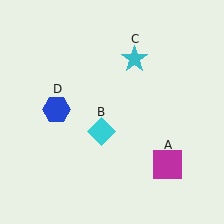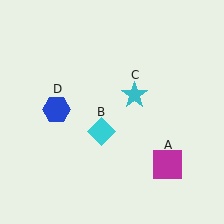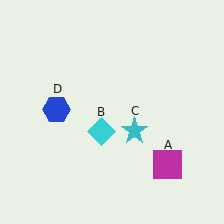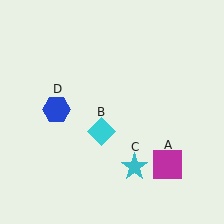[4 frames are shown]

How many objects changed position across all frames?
1 object changed position: cyan star (object C).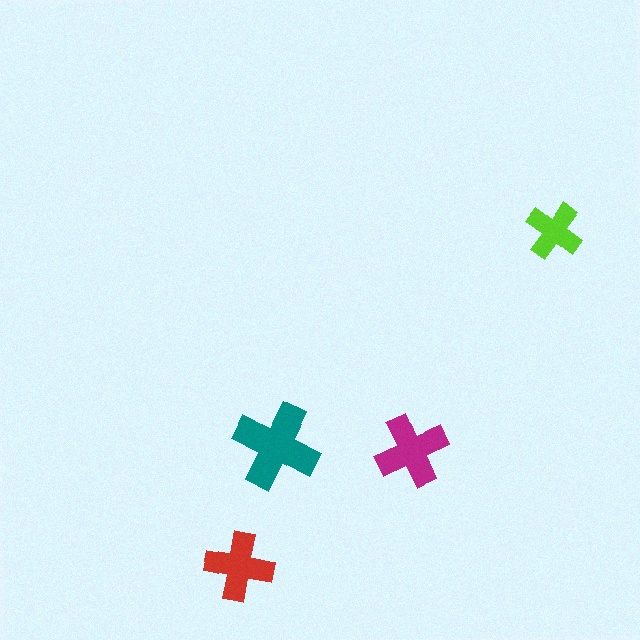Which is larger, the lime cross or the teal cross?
The teal one.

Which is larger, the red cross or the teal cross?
The teal one.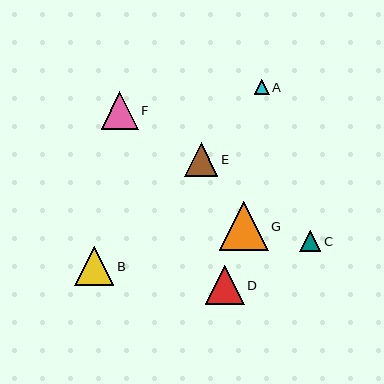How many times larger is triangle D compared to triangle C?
Triangle D is approximately 1.9 times the size of triangle C.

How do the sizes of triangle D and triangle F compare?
Triangle D and triangle F are approximately the same size.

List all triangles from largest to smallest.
From largest to smallest: G, D, B, F, E, C, A.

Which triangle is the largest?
Triangle G is the largest with a size of approximately 49 pixels.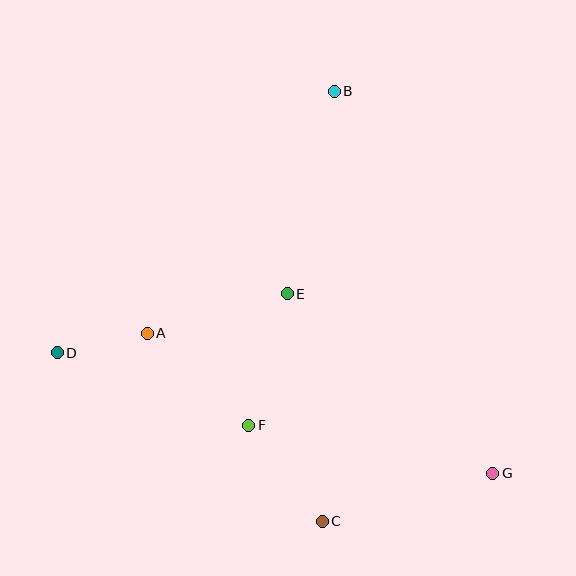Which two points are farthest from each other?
Points D and G are farthest from each other.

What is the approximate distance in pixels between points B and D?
The distance between B and D is approximately 381 pixels.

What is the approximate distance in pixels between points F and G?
The distance between F and G is approximately 249 pixels.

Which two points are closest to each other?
Points A and D are closest to each other.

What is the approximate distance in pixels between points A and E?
The distance between A and E is approximately 146 pixels.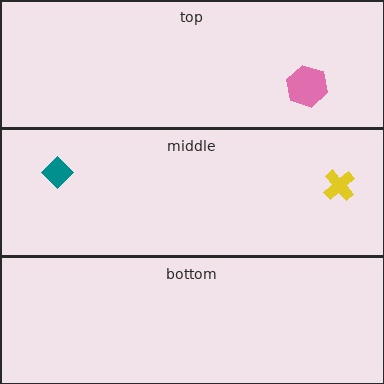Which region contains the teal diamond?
The middle region.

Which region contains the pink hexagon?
The top region.